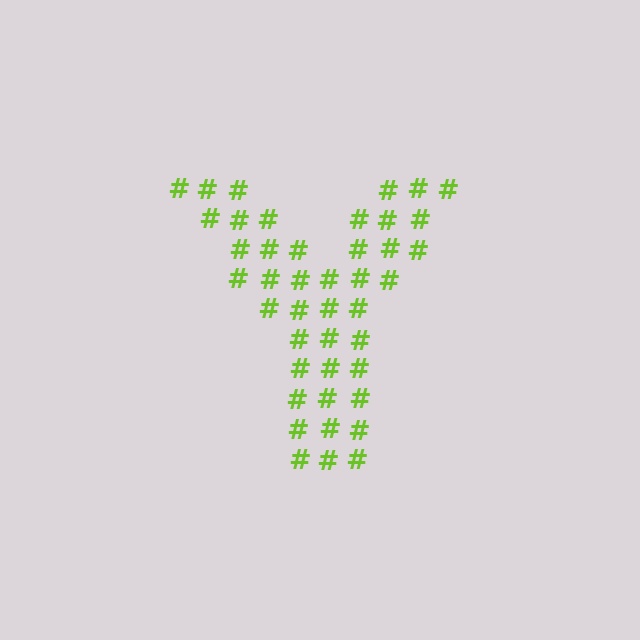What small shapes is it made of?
It is made of small hash symbols.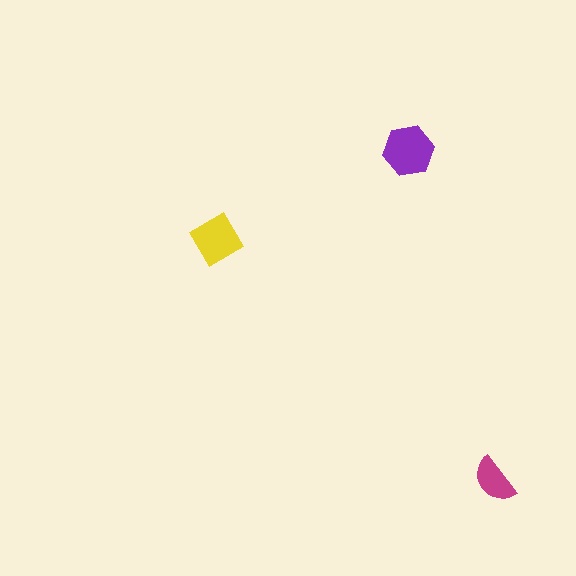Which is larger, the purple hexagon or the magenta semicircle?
The purple hexagon.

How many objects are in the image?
There are 3 objects in the image.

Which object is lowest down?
The magenta semicircle is bottommost.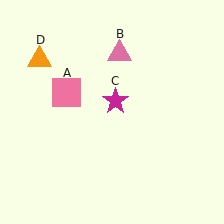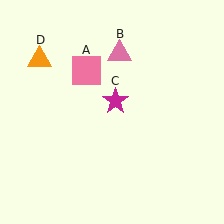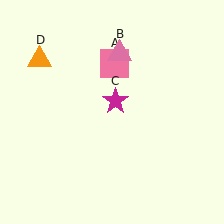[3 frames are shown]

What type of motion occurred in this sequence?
The pink square (object A) rotated clockwise around the center of the scene.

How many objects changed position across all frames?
1 object changed position: pink square (object A).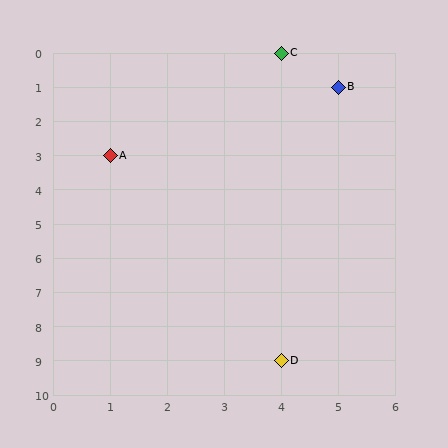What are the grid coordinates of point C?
Point C is at grid coordinates (4, 0).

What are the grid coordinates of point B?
Point B is at grid coordinates (5, 1).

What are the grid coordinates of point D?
Point D is at grid coordinates (4, 9).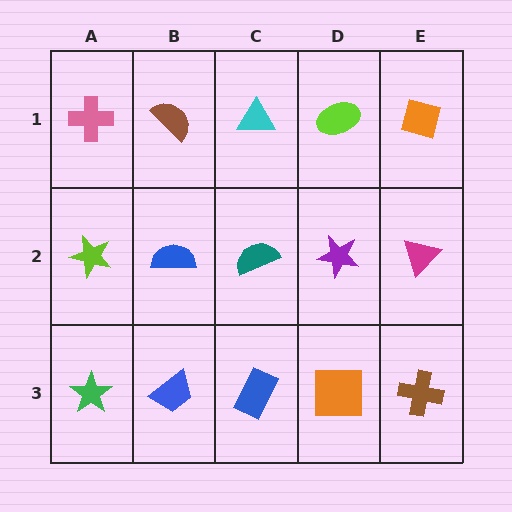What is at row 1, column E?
An orange diamond.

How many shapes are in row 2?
5 shapes.